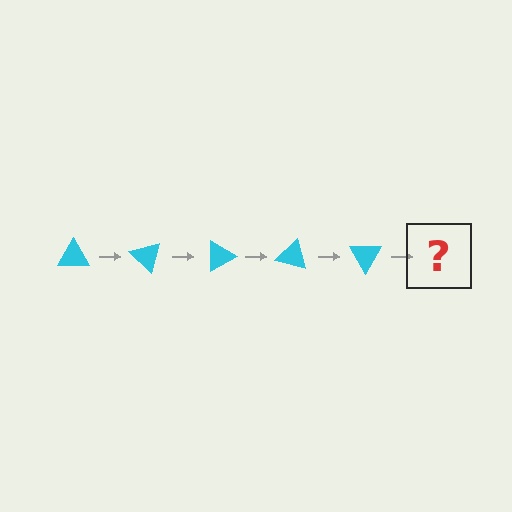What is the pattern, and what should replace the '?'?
The pattern is that the triangle rotates 45 degrees each step. The '?' should be a cyan triangle rotated 225 degrees.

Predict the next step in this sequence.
The next step is a cyan triangle rotated 225 degrees.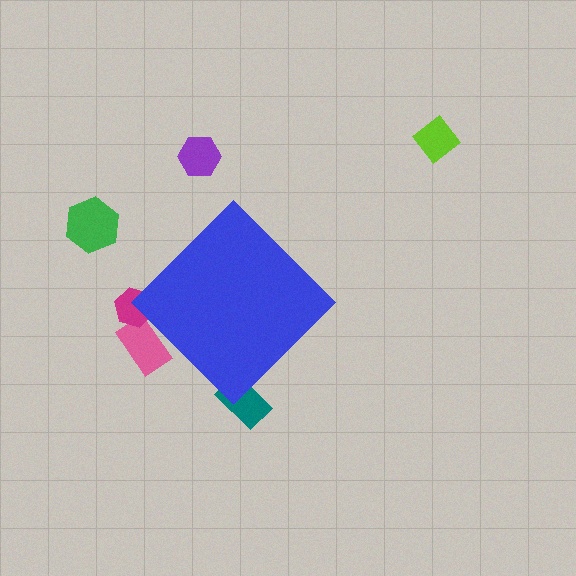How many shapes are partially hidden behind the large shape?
3 shapes are partially hidden.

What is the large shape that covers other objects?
A blue diamond.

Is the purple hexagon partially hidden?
No, the purple hexagon is fully visible.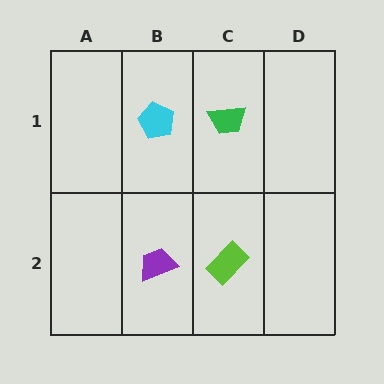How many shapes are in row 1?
2 shapes.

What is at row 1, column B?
A cyan pentagon.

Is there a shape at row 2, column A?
No, that cell is empty.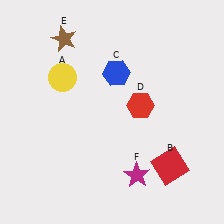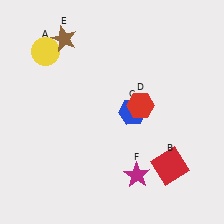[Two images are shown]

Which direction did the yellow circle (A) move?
The yellow circle (A) moved up.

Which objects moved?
The objects that moved are: the yellow circle (A), the blue hexagon (C).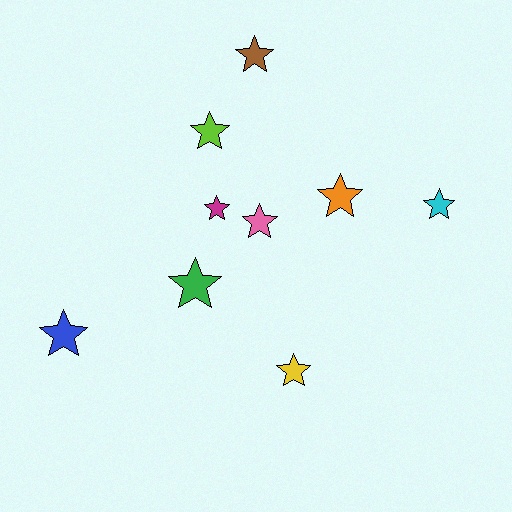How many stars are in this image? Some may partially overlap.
There are 9 stars.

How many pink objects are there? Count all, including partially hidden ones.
There is 1 pink object.